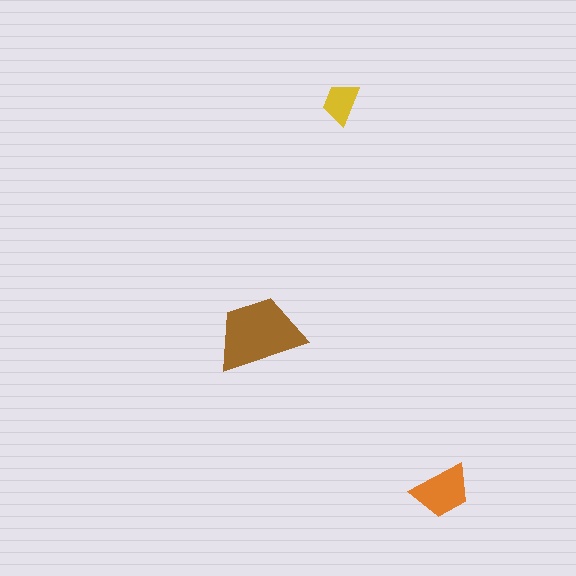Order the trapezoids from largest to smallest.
the brown one, the orange one, the yellow one.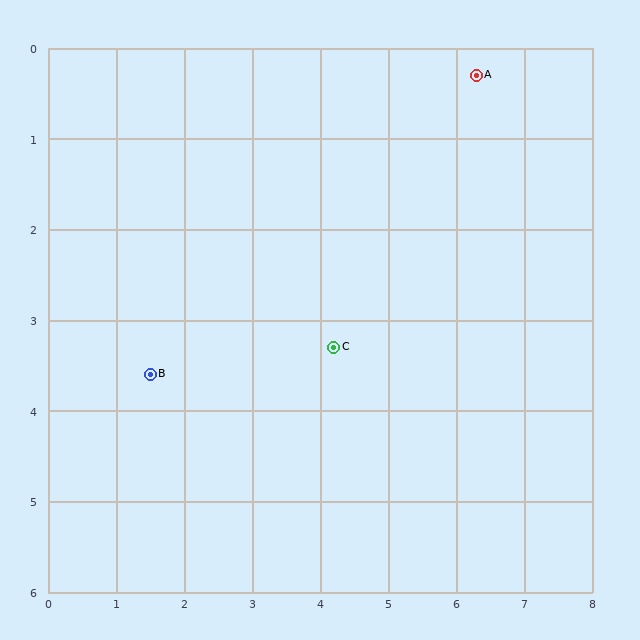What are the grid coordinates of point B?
Point B is at approximately (1.5, 3.6).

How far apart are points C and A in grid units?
Points C and A are about 3.7 grid units apart.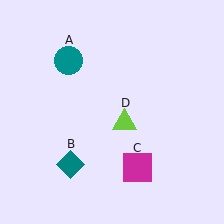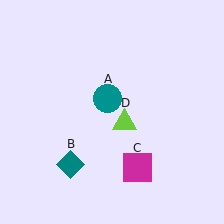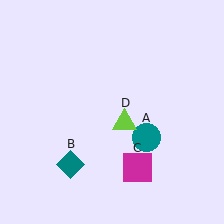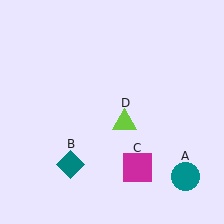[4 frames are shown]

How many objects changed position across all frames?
1 object changed position: teal circle (object A).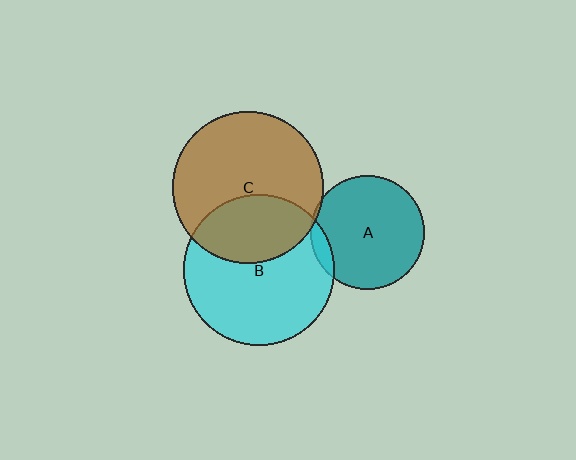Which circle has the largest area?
Circle C (brown).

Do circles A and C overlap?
Yes.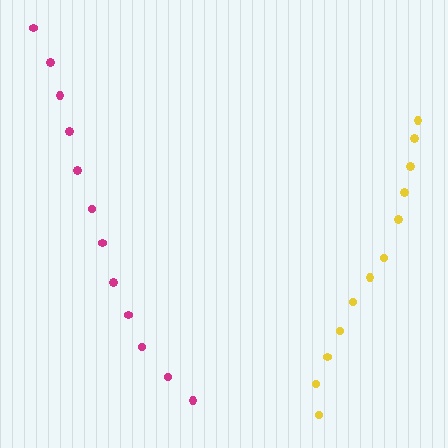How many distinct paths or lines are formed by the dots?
There are 2 distinct paths.